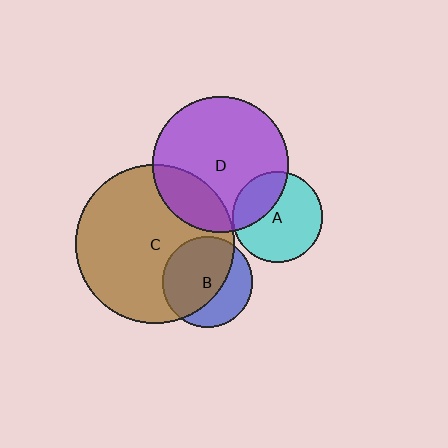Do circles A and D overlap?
Yes.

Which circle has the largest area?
Circle C (brown).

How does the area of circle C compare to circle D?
Approximately 1.4 times.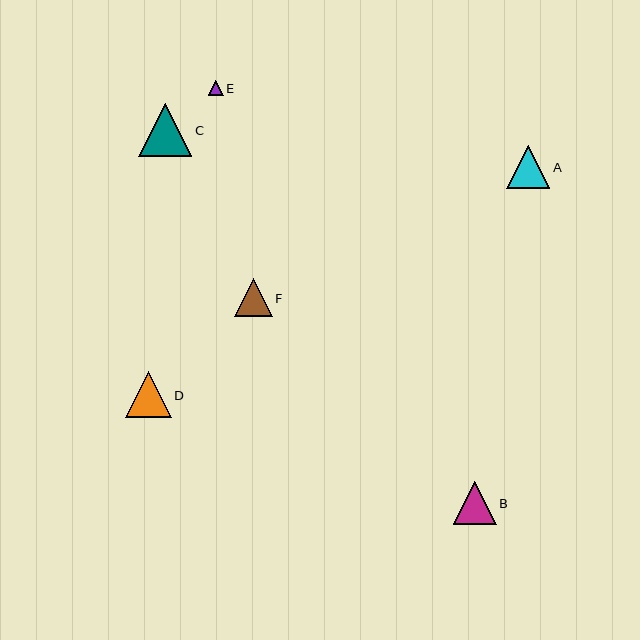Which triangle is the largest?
Triangle C is the largest with a size of approximately 53 pixels.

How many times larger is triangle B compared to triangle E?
Triangle B is approximately 2.9 times the size of triangle E.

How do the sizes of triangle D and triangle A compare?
Triangle D and triangle A are approximately the same size.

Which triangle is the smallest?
Triangle E is the smallest with a size of approximately 15 pixels.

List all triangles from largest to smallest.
From largest to smallest: C, D, B, A, F, E.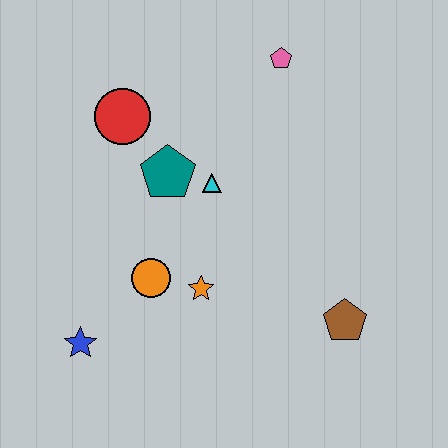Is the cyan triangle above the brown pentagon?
Yes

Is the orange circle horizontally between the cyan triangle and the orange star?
No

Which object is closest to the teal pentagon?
The cyan triangle is closest to the teal pentagon.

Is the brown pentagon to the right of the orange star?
Yes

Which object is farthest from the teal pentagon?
The brown pentagon is farthest from the teal pentagon.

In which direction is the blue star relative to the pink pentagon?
The blue star is below the pink pentagon.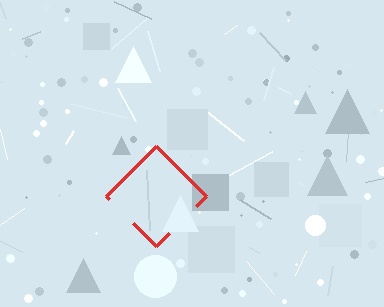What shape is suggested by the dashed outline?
The dashed outline suggests a diamond.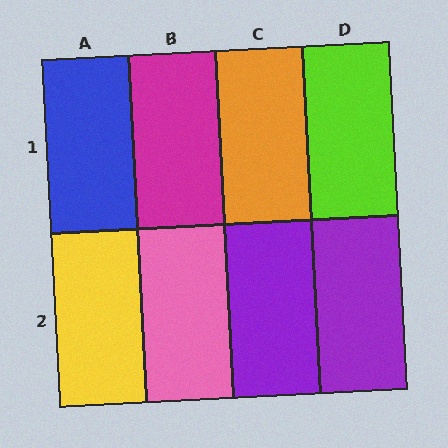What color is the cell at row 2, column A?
Yellow.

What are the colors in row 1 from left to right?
Blue, magenta, orange, lime.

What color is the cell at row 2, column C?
Purple.